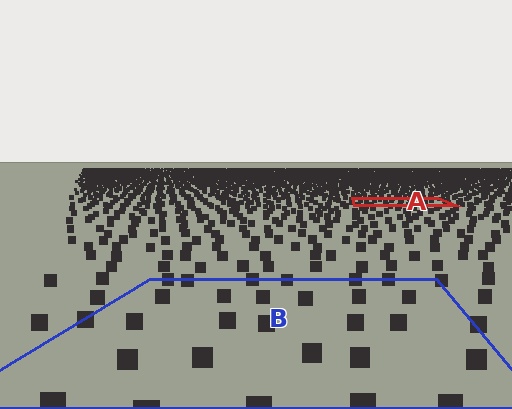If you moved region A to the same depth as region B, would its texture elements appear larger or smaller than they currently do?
They would appear larger. At a closer depth, the same texture elements are projected at a bigger on-screen size.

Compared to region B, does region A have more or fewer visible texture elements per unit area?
Region A has more texture elements per unit area — they are packed more densely because it is farther away.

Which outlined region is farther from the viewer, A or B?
Region A is farther from the viewer — the texture elements inside it appear smaller and more densely packed.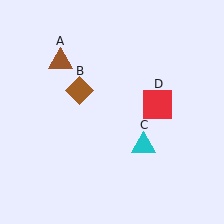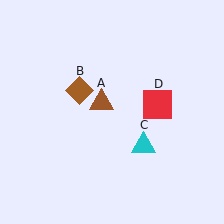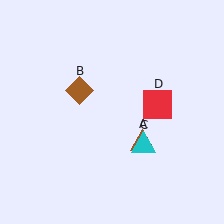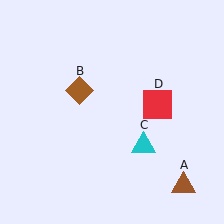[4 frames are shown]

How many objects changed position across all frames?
1 object changed position: brown triangle (object A).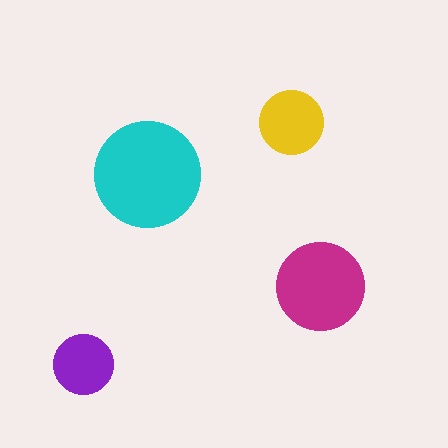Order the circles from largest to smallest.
the cyan one, the magenta one, the yellow one, the purple one.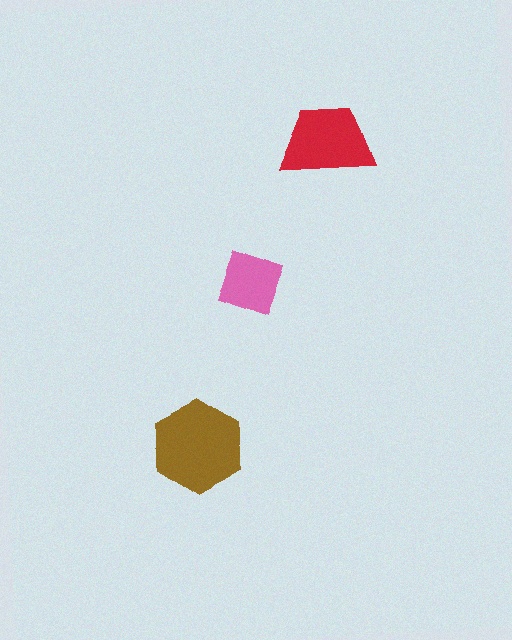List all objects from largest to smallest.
The brown hexagon, the red trapezoid, the pink square.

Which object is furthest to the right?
The red trapezoid is rightmost.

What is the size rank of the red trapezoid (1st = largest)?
2nd.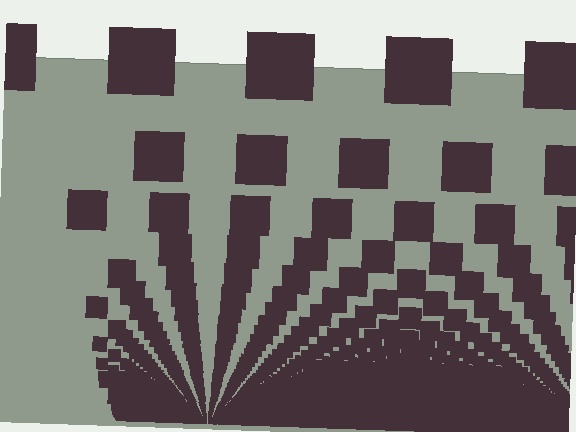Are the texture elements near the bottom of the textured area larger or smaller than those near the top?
Smaller. The gradient is inverted — elements near the bottom are smaller and denser.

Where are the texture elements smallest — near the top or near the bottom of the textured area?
Near the bottom.